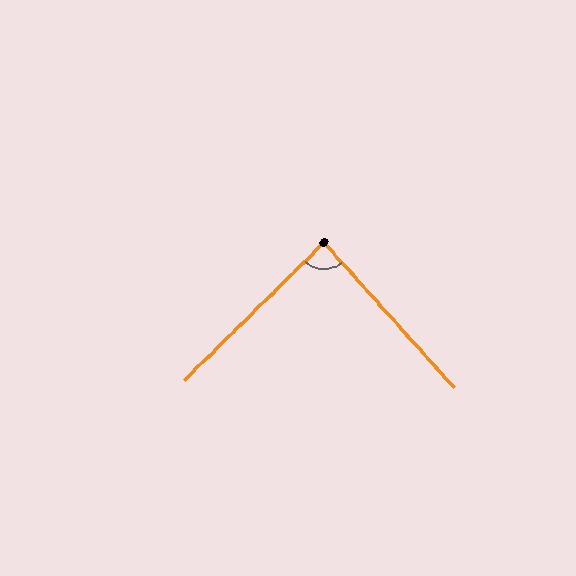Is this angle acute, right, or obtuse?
It is approximately a right angle.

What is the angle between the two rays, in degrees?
Approximately 88 degrees.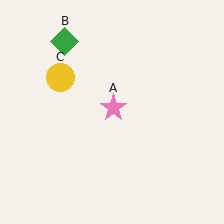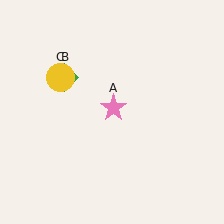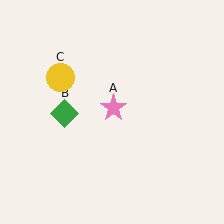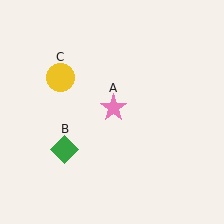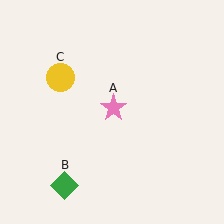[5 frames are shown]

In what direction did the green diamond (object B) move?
The green diamond (object B) moved down.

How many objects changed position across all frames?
1 object changed position: green diamond (object B).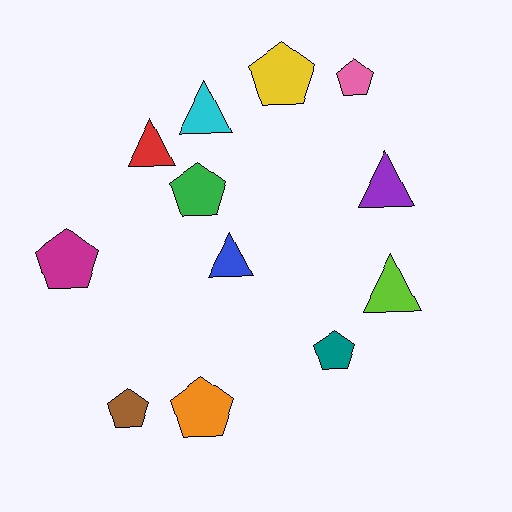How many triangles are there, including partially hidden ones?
There are 5 triangles.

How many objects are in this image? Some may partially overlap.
There are 12 objects.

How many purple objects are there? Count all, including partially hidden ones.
There is 1 purple object.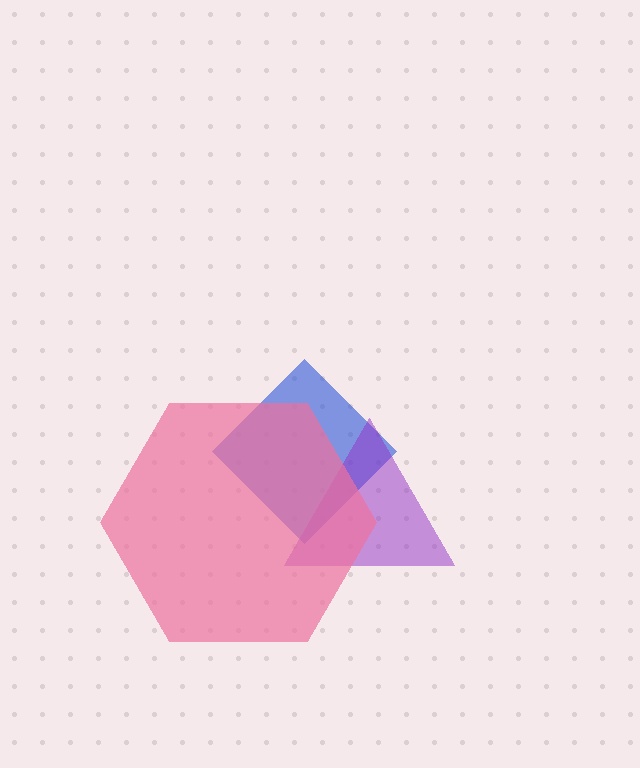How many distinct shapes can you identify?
There are 3 distinct shapes: a blue diamond, a purple triangle, a pink hexagon.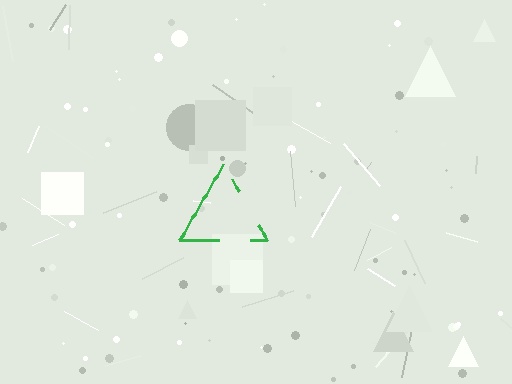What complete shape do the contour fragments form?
The contour fragments form a triangle.